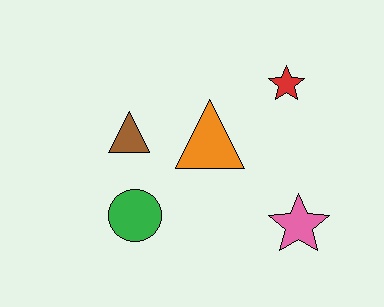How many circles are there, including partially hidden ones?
There is 1 circle.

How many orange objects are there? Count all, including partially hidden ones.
There is 1 orange object.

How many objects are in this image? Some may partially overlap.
There are 5 objects.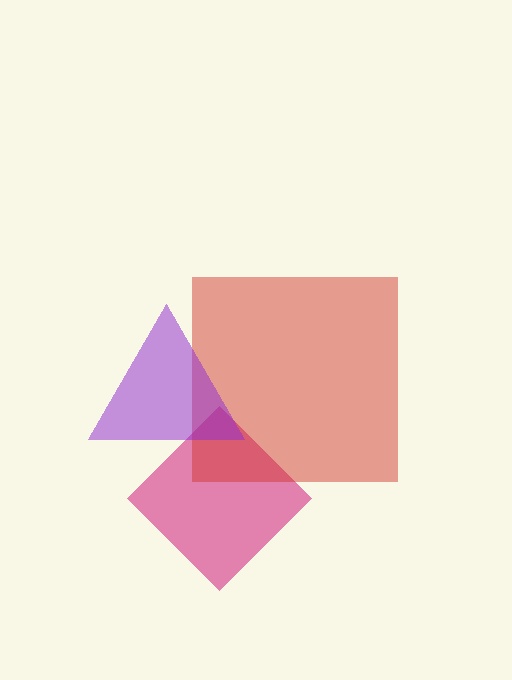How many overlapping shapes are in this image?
There are 3 overlapping shapes in the image.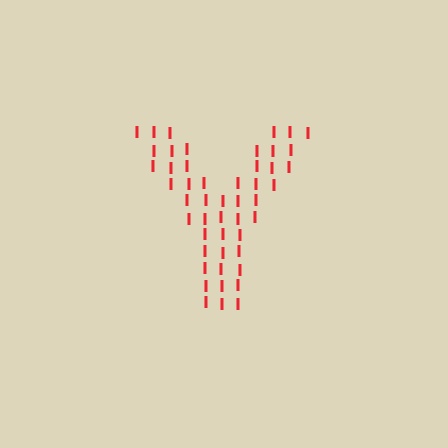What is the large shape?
The large shape is the letter Y.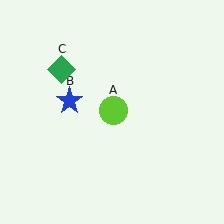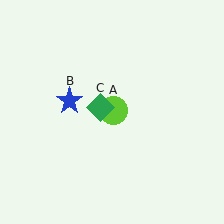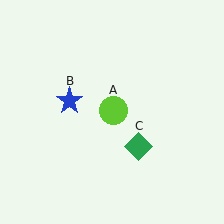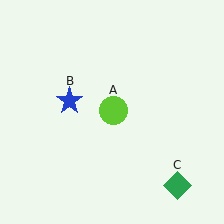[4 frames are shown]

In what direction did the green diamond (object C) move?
The green diamond (object C) moved down and to the right.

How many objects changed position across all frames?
1 object changed position: green diamond (object C).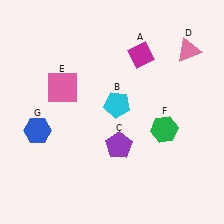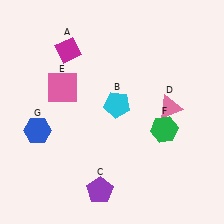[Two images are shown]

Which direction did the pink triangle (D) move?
The pink triangle (D) moved down.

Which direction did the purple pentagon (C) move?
The purple pentagon (C) moved down.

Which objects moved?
The objects that moved are: the magenta diamond (A), the purple pentagon (C), the pink triangle (D).